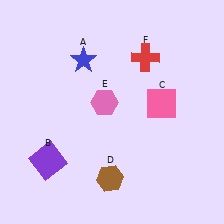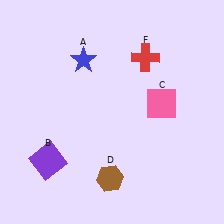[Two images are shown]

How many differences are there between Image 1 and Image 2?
There is 1 difference between the two images.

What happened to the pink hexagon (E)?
The pink hexagon (E) was removed in Image 2. It was in the top-left area of Image 1.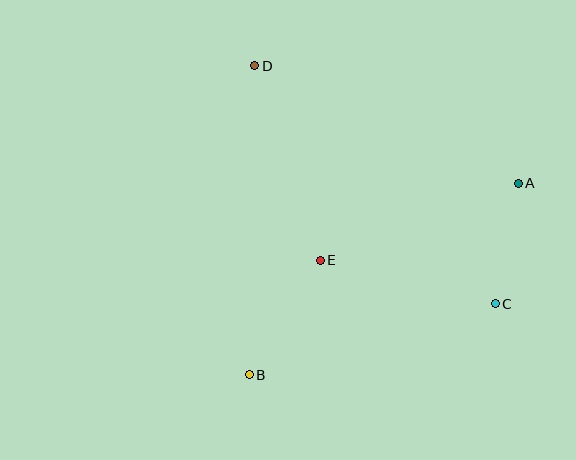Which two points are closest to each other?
Points A and C are closest to each other.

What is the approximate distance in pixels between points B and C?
The distance between B and C is approximately 256 pixels.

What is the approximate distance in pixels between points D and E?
The distance between D and E is approximately 205 pixels.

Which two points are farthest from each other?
Points C and D are farthest from each other.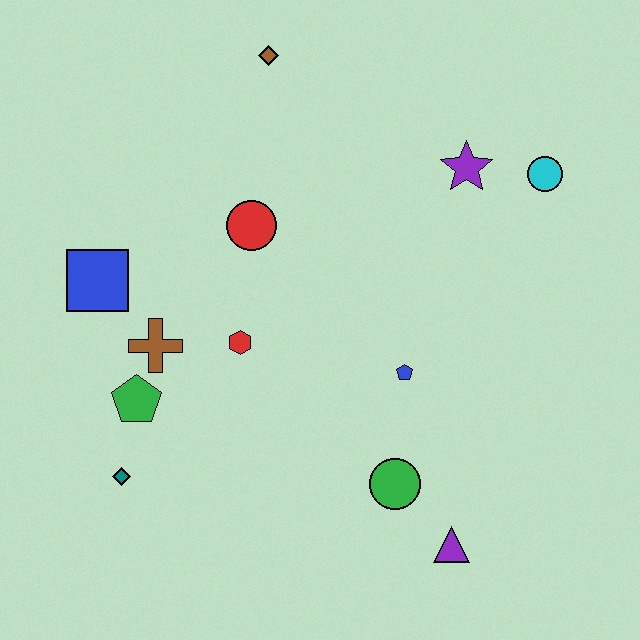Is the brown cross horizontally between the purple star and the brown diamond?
No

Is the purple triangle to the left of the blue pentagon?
No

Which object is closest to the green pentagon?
The brown cross is closest to the green pentagon.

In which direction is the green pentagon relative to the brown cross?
The green pentagon is below the brown cross.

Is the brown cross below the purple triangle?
No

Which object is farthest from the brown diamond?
The purple triangle is farthest from the brown diamond.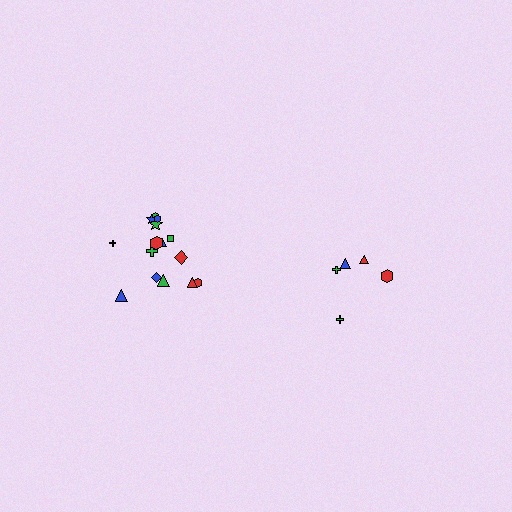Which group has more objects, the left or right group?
The left group.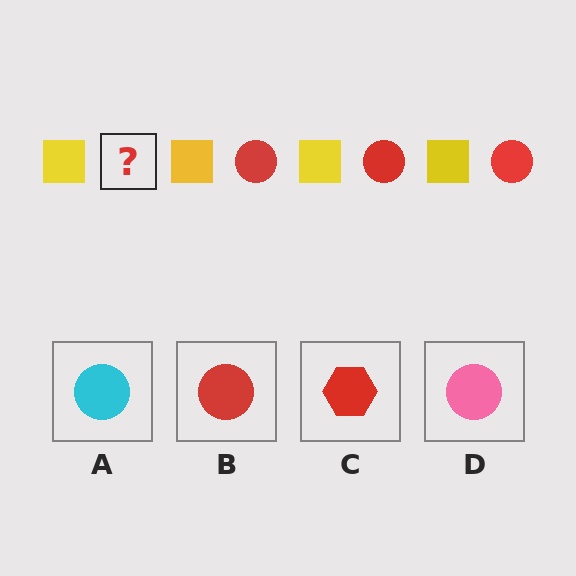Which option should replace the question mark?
Option B.